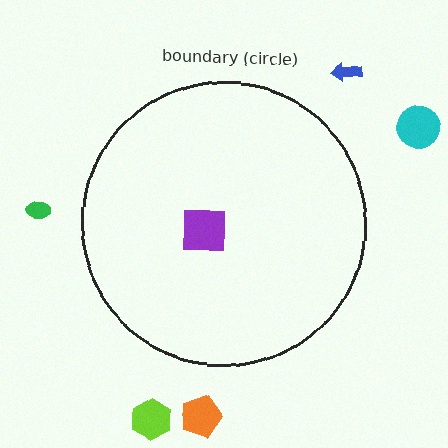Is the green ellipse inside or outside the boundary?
Outside.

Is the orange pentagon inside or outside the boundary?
Outside.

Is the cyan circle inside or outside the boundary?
Outside.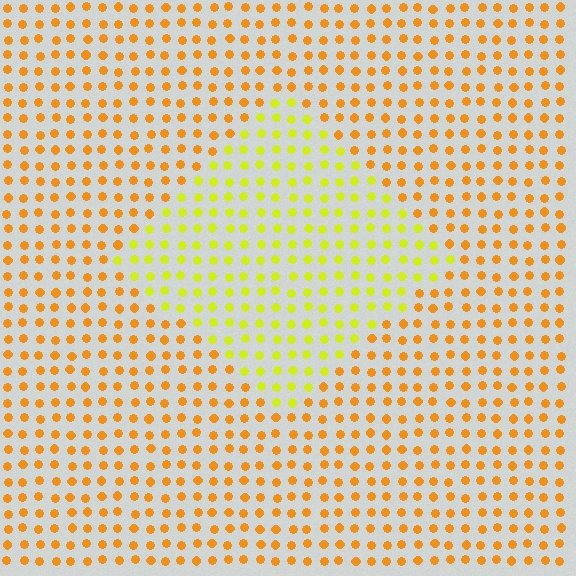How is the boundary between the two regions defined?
The boundary is defined purely by a slight shift in hue (about 36 degrees). Spacing, size, and orientation are identical on both sides.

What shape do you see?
I see a diamond.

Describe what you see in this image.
The image is filled with small orange elements in a uniform arrangement. A diamond-shaped region is visible where the elements are tinted to a slightly different hue, forming a subtle color boundary.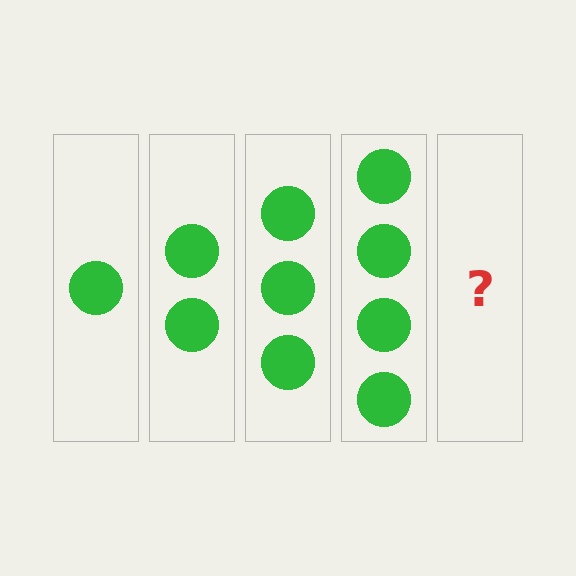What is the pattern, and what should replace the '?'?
The pattern is that each step adds one more circle. The '?' should be 5 circles.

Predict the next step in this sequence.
The next step is 5 circles.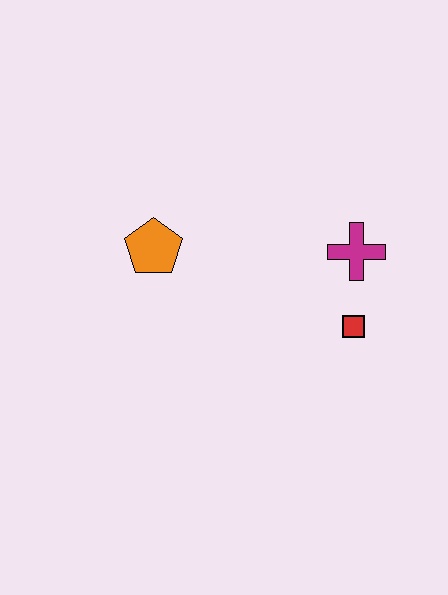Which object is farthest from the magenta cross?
The orange pentagon is farthest from the magenta cross.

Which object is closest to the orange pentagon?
The magenta cross is closest to the orange pentagon.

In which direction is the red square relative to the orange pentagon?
The red square is to the right of the orange pentagon.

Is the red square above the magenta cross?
No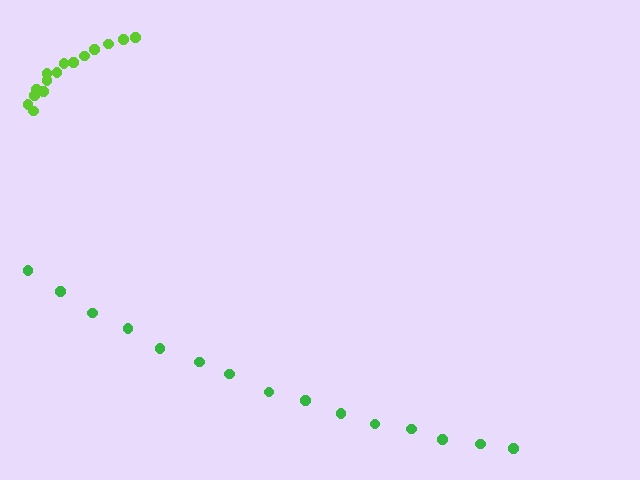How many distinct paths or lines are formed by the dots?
There are 2 distinct paths.